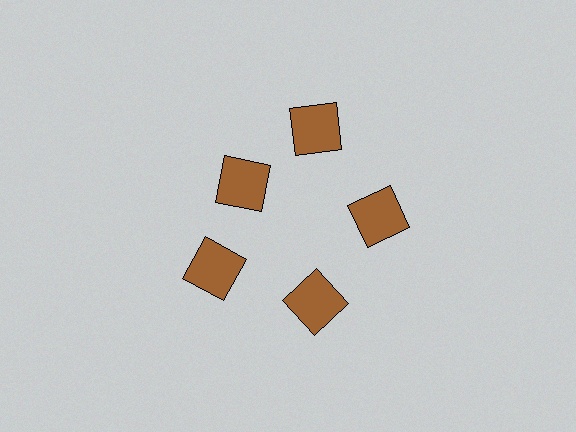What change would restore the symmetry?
The symmetry would be restored by moving it outward, back onto the ring so that all 5 squares sit at equal angles and equal distance from the center.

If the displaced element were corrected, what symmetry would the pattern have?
It would have 5-fold rotational symmetry — the pattern would map onto itself every 72 degrees.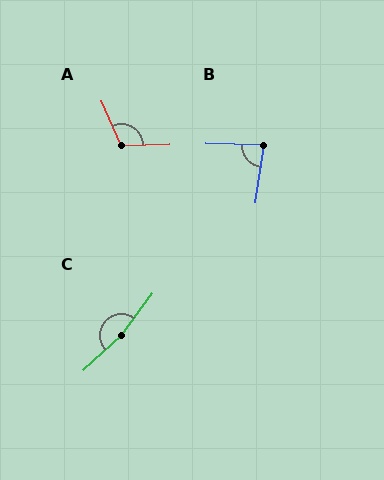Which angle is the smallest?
B, at approximately 82 degrees.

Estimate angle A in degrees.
Approximately 112 degrees.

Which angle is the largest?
C, at approximately 169 degrees.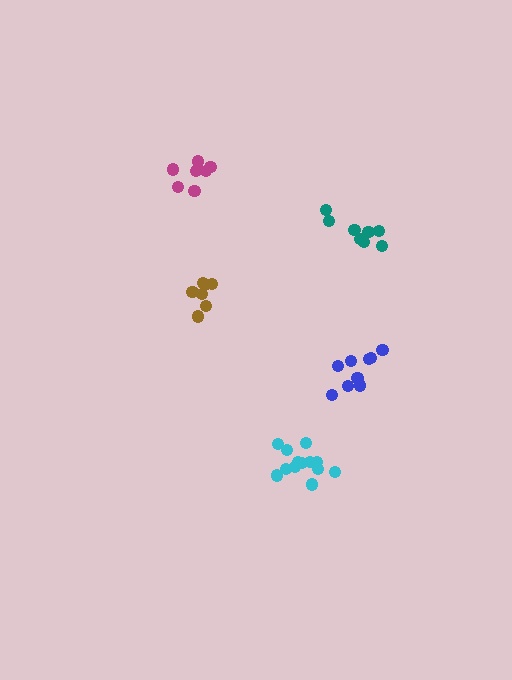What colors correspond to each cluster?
The clusters are colored: magenta, blue, brown, cyan, teal.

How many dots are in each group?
Group 1: 7 dots, Group 2: 9 dots, Group 3: 7 dots, Group 4: 13 dots, Group 5: 8 dots (44 total).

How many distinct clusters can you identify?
There are 5 distinct clusters.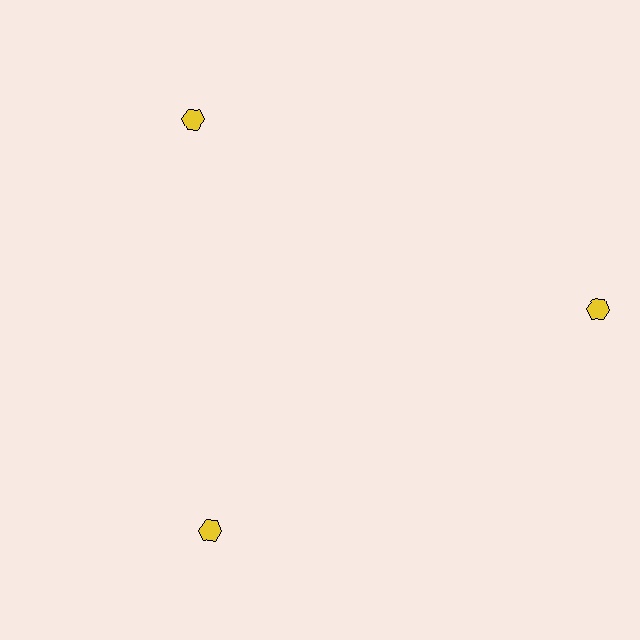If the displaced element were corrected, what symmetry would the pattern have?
It would have 3-fold rotational symmetry — the pattern would map onto itself every 120 degrees.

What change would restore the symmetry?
The symmetry would be restored by moving it inward, back onto the ring so that all 3 hexagons sit at equal angles and equal distance from the center.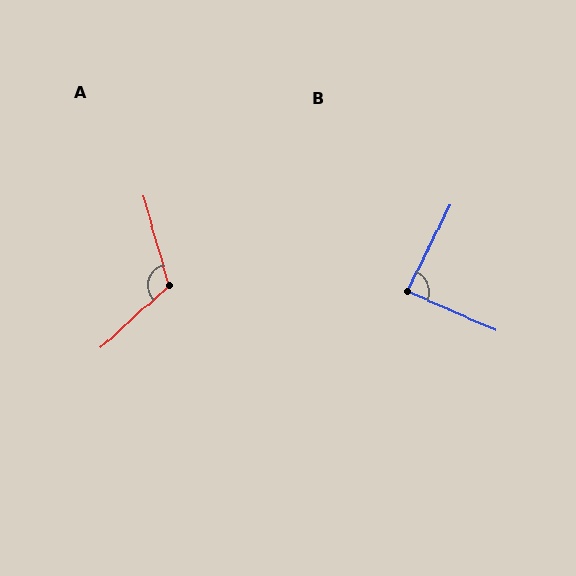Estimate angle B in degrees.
Approximately 87 degrees.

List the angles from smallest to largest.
B (87°), A (116°).